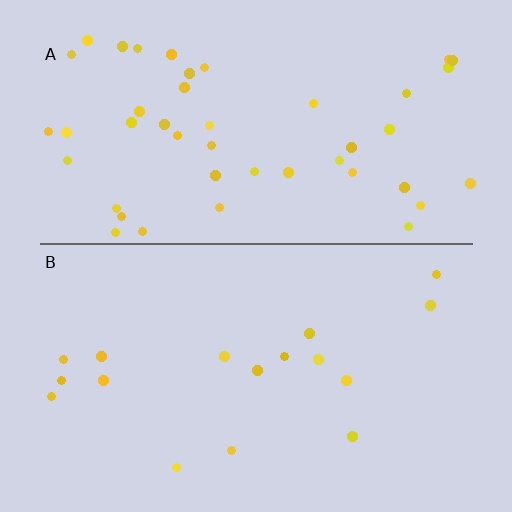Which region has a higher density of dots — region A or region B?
A (the top).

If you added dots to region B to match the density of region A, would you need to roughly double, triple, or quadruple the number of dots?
Approximately triple.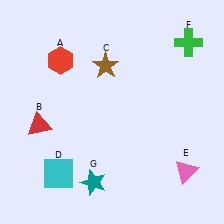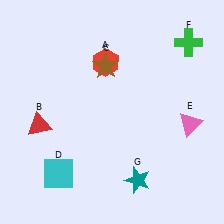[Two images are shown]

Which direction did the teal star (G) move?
The teal star (G) moved right.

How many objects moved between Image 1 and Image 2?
3 objects moved between the two images.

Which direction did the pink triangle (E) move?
The pink triangle (E) moved up.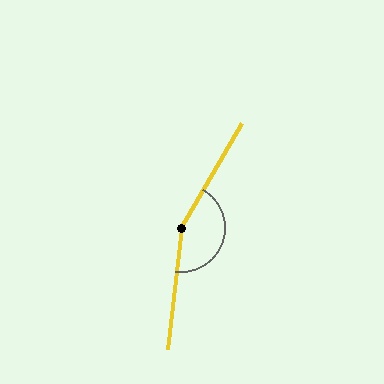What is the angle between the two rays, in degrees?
Approximately 156 degrees.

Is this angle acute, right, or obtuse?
It is obtuse.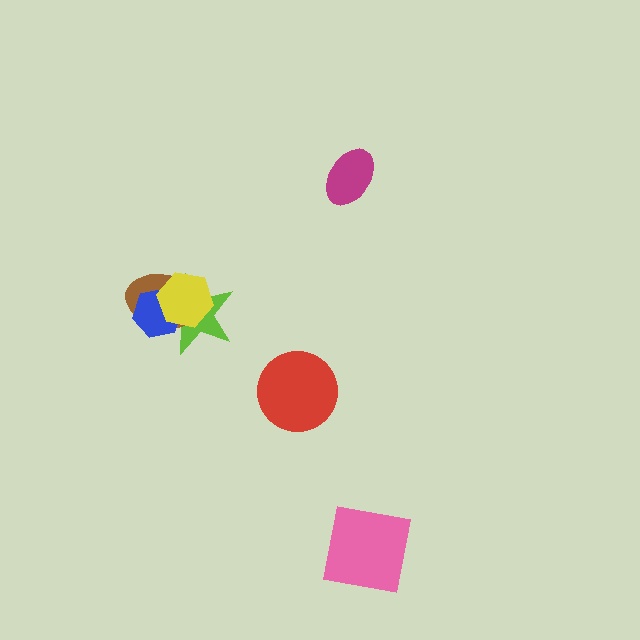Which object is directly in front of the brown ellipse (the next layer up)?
The blue hexagon is directly in front of the brown ellipse.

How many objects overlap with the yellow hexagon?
3 objects overlap with the yellow hexagon.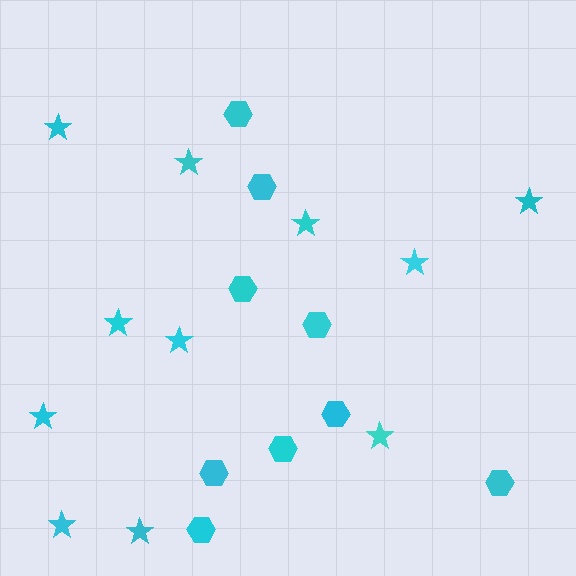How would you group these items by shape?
There are 2 groups: one group of stars (11) and one group of hexagons (9).